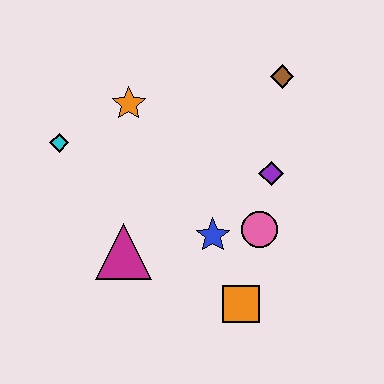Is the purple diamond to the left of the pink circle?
No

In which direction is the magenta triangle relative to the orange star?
The magenta triangle is below the orange star.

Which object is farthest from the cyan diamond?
The orange square is farthest from the cyan diamond.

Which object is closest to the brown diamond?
The purple diamond is closest to the brown diamond.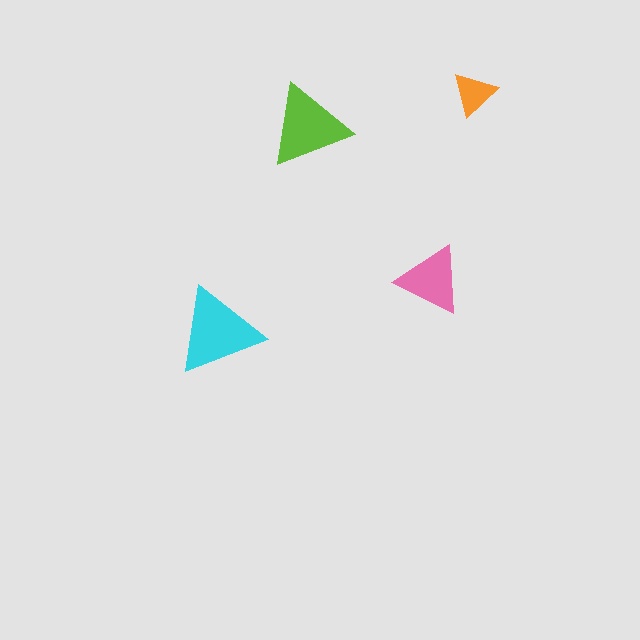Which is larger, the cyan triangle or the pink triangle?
The cyan one.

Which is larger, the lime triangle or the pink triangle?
The lime one.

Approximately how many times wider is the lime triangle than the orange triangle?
About 2 times wider.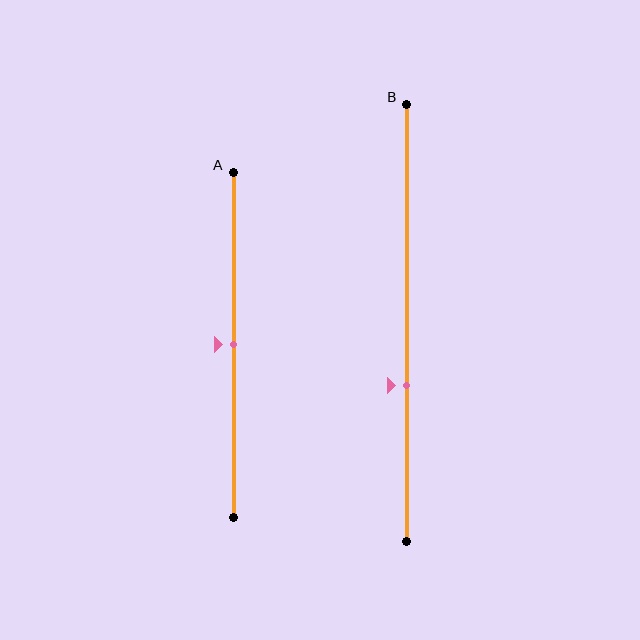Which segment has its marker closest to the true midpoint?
Segment A has its marker closest to the true midpoint.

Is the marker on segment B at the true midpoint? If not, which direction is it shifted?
No, the marker on segment B is shifted downward by about 14% of the segment length.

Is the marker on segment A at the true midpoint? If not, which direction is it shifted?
Yes, the marker on segment A is at the true midpoint.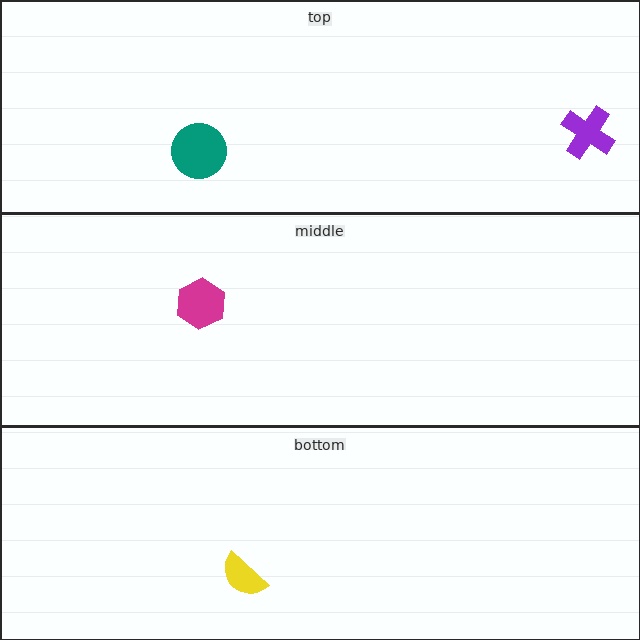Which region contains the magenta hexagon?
The middle region.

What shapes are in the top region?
The teal circle, the purple cross.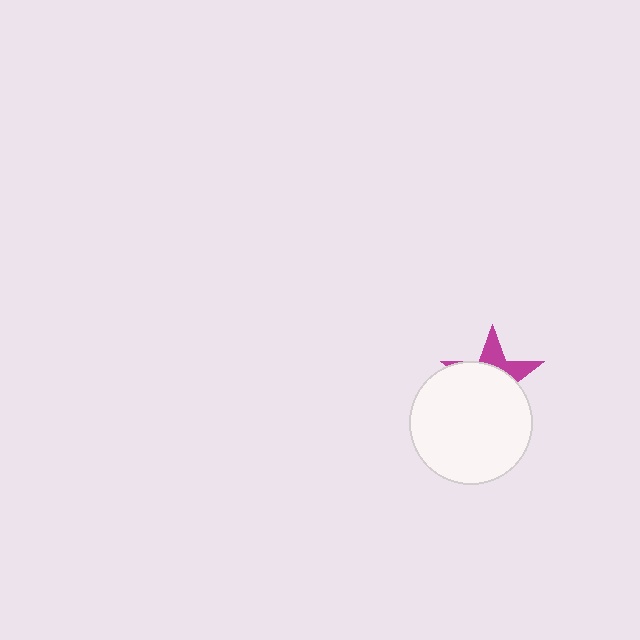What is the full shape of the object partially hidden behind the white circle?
The partially hidden object is a magenta star.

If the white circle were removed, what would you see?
You would see the complete magenta star.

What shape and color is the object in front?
The object in front is a white circle.